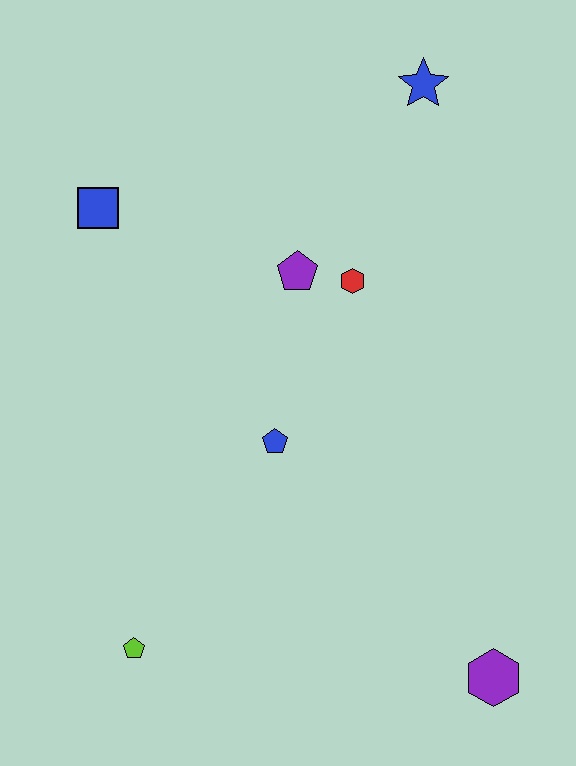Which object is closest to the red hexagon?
The purple pentagon is closest to the red hexagon.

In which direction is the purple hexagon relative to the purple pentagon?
The purple hexagon is below the purple pentagon.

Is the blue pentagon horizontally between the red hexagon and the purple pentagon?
No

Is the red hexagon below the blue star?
Yes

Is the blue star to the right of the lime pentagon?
Yes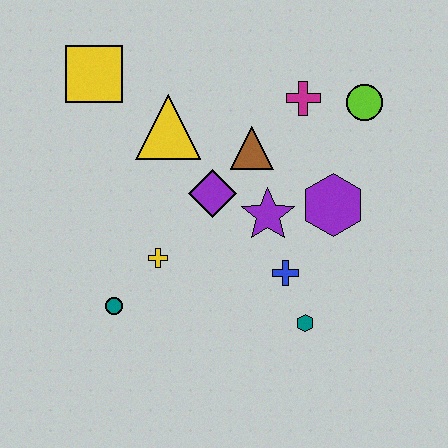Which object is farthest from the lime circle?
The teal circle is farthest from the lime circle.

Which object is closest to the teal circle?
The yellow cross is closest to the teal circle.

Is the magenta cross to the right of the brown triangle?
Yes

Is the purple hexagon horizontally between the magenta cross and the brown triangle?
No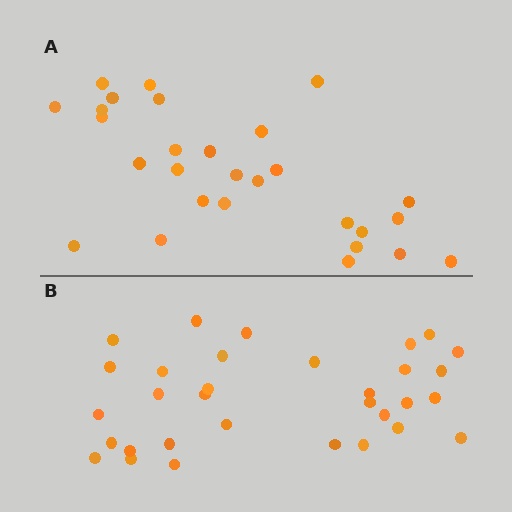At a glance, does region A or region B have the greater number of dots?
Region B (the bottom region) has more dots.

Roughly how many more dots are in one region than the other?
Region B has about 4 more dots than region A.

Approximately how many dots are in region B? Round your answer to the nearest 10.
About 30 dots. (The exact count is 32, which rounds to 30.)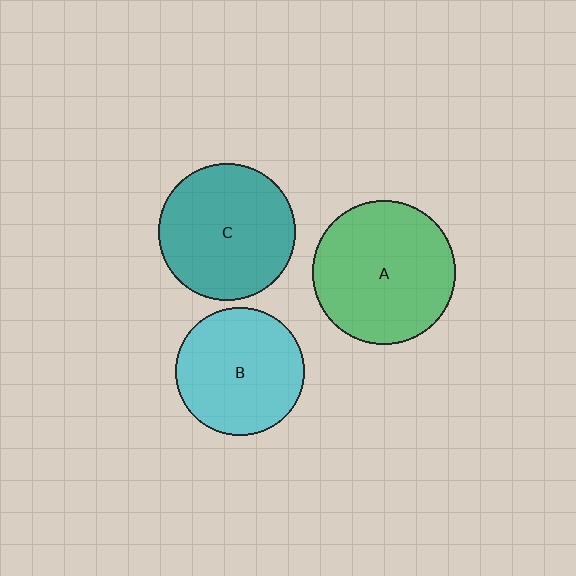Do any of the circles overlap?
No, none of the circles overlap.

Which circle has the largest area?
Circle A (green).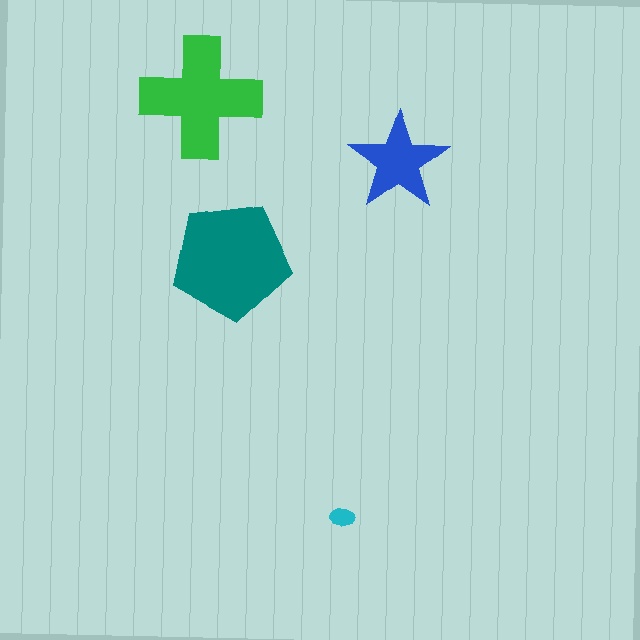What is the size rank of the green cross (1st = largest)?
2nd.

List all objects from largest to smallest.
The teal pentagon, the green cross, the blue star, the cyan ellipse.